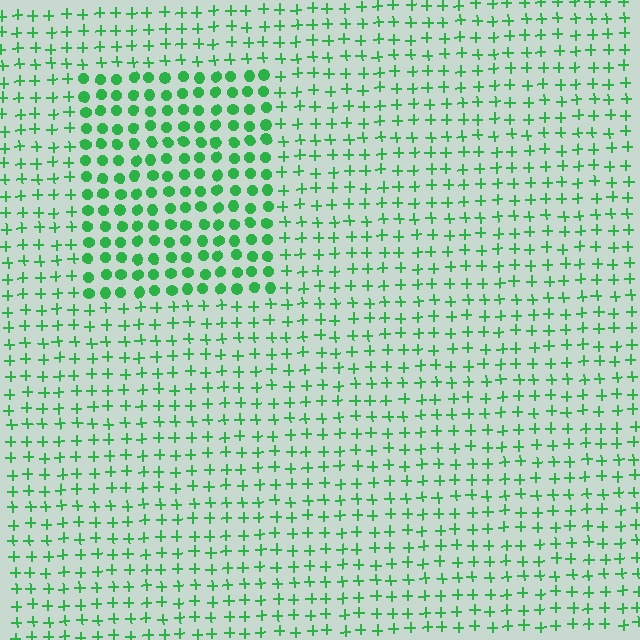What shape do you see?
I see a rectangle.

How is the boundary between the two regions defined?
The boundary is defined by a change in element shape: circles inside vs. plus signs outside. All elements share the same color and spacing.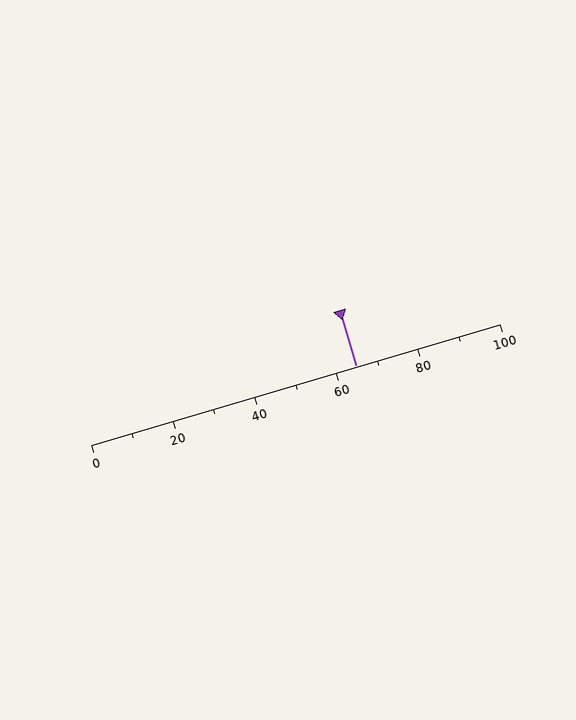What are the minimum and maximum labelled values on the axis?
The axis runs from 0 to 100.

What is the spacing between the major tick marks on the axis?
The major ticks are spaced 20 apart.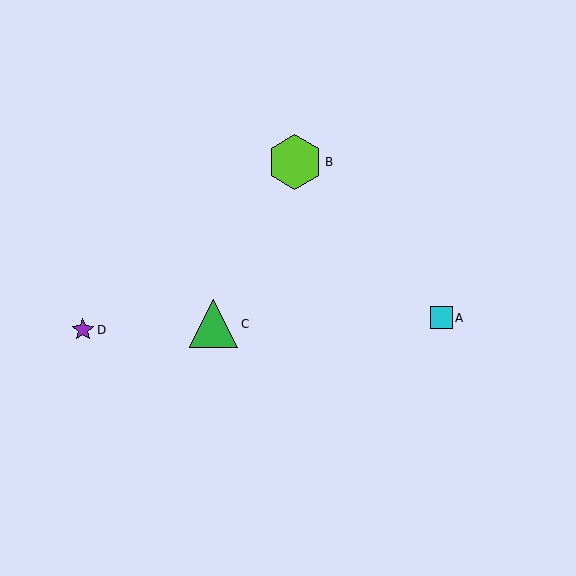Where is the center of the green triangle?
The center of the green triangle is at (214, 324).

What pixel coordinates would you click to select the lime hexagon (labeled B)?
Click at (295, 162) to select the lime hexagon B.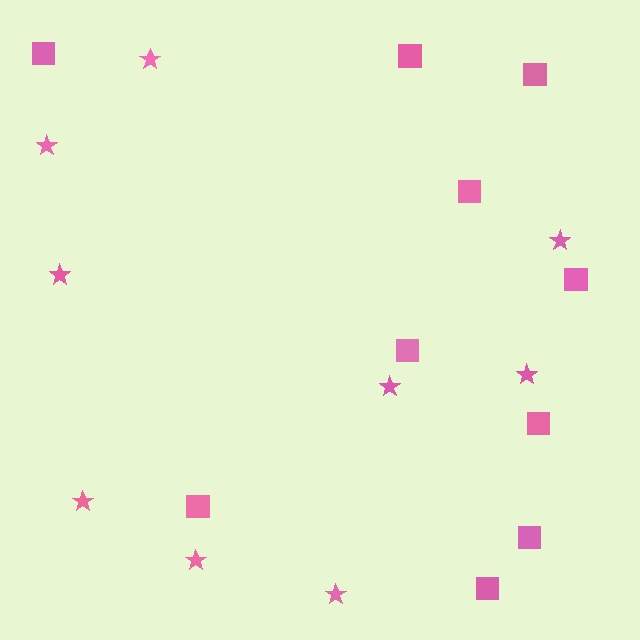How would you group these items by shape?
There are 2 groups: one group of stars (9) and one group of squares (10).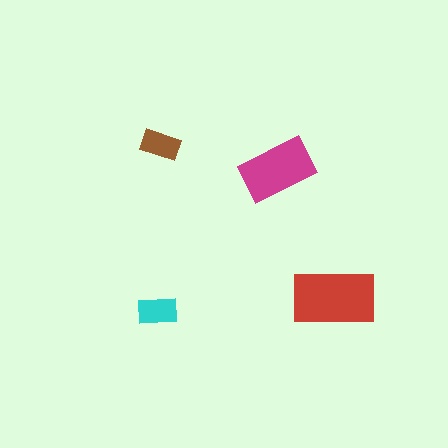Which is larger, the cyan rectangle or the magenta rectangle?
The magenta one.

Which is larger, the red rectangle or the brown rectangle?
The red one.